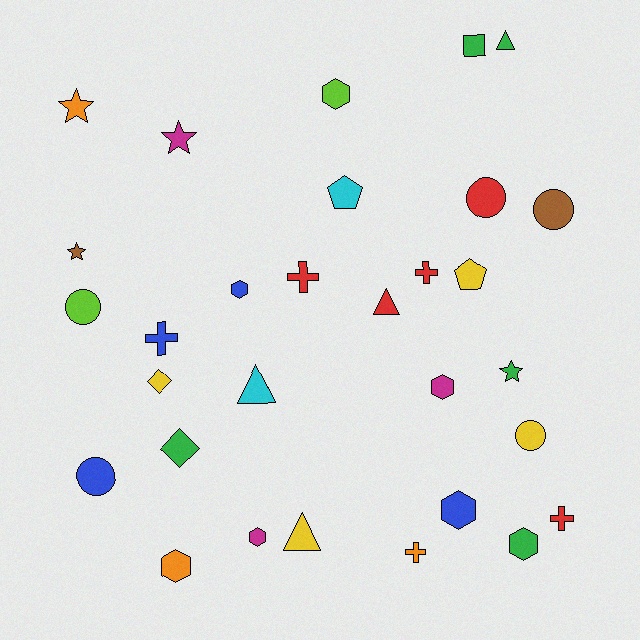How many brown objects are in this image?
There are 2 brown objects.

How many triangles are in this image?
There are 4 triangles.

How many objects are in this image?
There are 30 objects.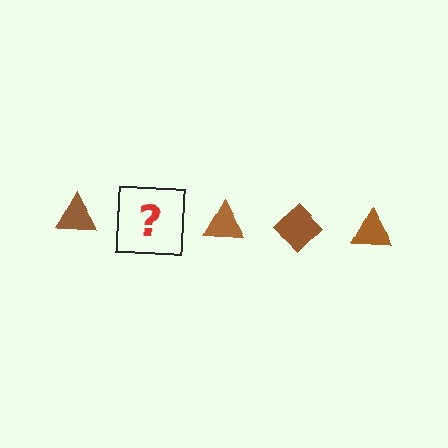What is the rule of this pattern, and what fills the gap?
The rule is that the pattern cycles through triangle, diamond shapes in brown. The gap should be filled with a brown diamond.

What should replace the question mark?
The question mark should be replaced with a brown diamond.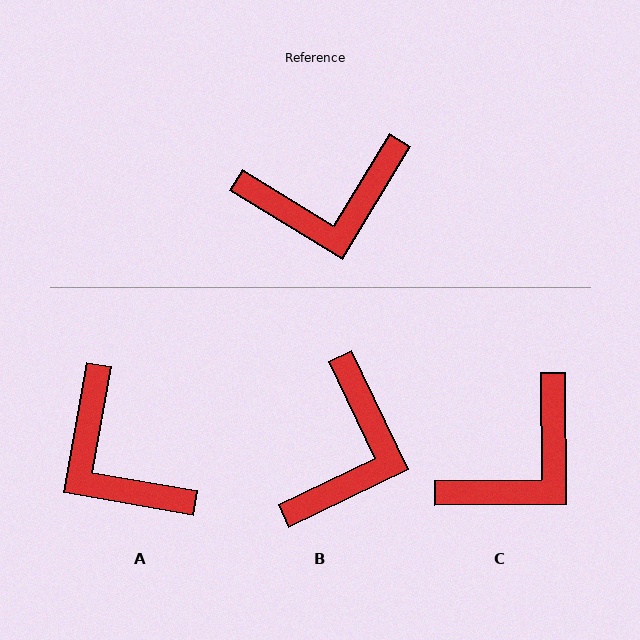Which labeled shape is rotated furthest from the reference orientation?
A, about 69 degrees away.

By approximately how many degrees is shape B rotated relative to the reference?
Approximately 57 degrees counter-clockwise.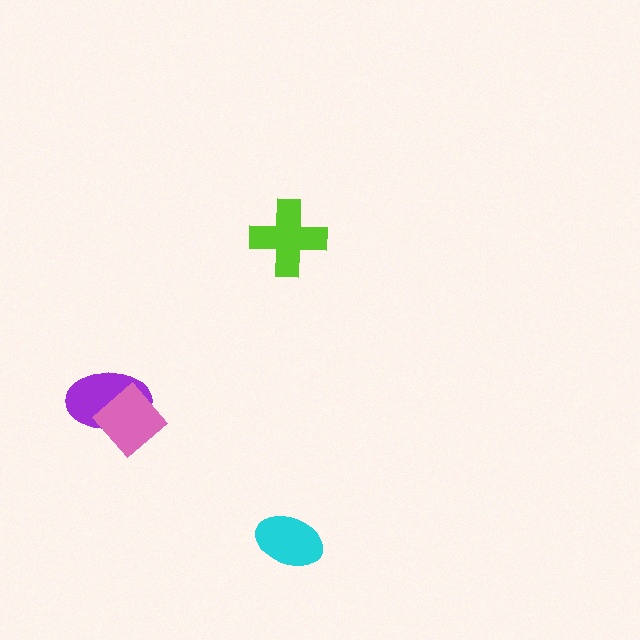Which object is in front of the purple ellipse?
The pink diamond is in front of the purple ellipse.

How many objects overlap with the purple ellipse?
1 object overlaps with the purple ellipse.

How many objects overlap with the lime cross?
0 objects overlap with the lime cross.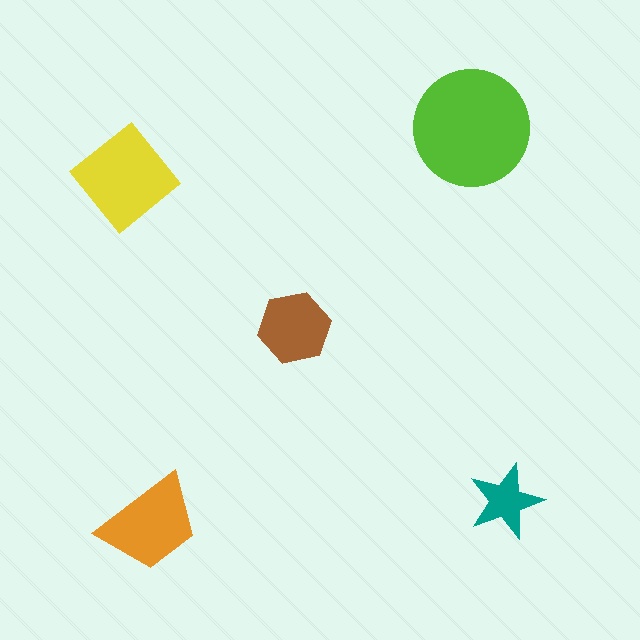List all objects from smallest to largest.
The teal star, the brown hexagon, the orange trapezoid, the yellow diamond, the lime circle.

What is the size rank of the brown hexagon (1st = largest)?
4th.